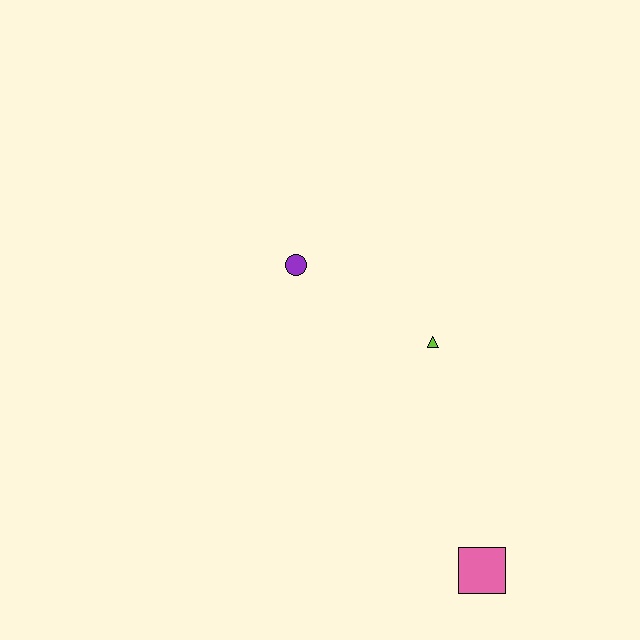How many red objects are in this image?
There are no red objects.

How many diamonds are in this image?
There are no diamonds.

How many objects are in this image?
There are 3 objects.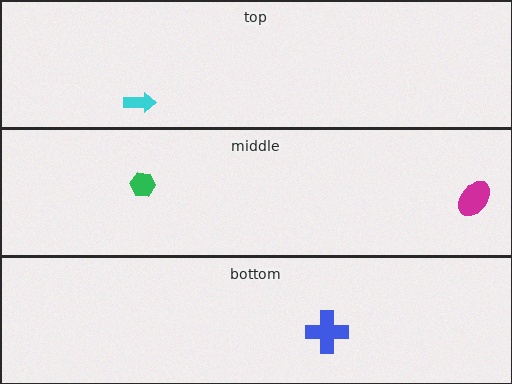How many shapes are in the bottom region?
1.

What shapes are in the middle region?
The magenta ellipse, the green hexagon.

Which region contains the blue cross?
The bottom region.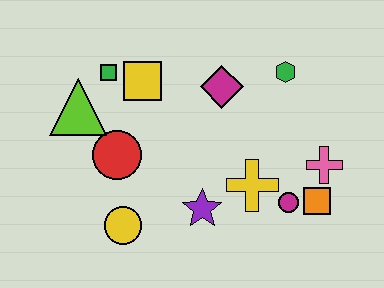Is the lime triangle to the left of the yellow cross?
Yes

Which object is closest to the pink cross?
The orange square is closest to the pink cross.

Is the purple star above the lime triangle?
No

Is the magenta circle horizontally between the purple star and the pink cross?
Yes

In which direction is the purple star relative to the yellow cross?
The purple star is to the left of the yellow cross.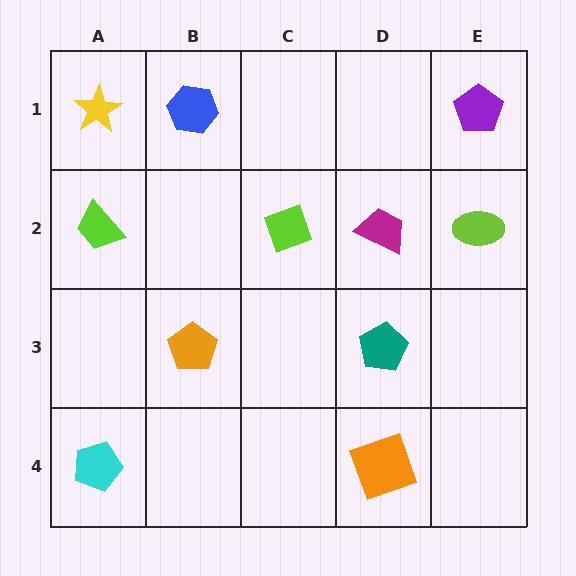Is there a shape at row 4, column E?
No, that cell is empty.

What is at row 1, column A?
A yellow star.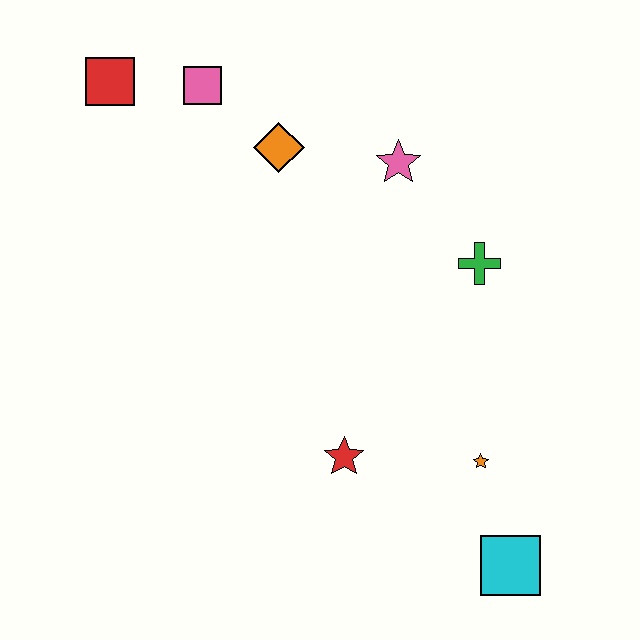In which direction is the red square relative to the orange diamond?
The red square is to the left of the orange diamond.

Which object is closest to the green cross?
The pink star is closest to the green cross.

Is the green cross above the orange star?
Yes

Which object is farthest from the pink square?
The cyan square is farthest from the pink square.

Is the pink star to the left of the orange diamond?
No